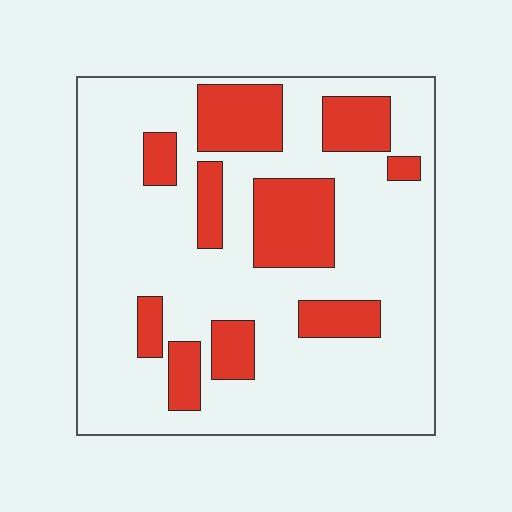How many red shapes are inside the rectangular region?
10.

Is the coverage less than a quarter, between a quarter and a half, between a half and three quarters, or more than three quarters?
Less than a quarter.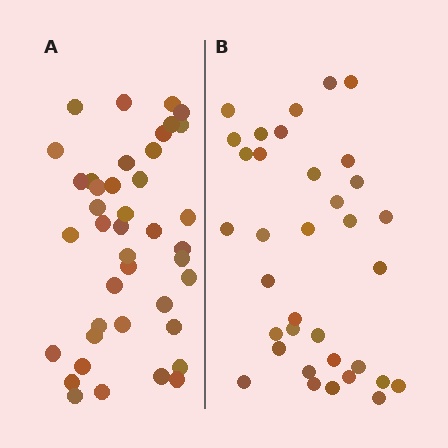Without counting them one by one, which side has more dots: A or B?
Region A (the left region) has more dots.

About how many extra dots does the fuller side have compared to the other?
Region A has about 6 more dots than region B.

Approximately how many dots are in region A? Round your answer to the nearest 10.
About 40 dots. (The exact count is 41, which rounds to 40.)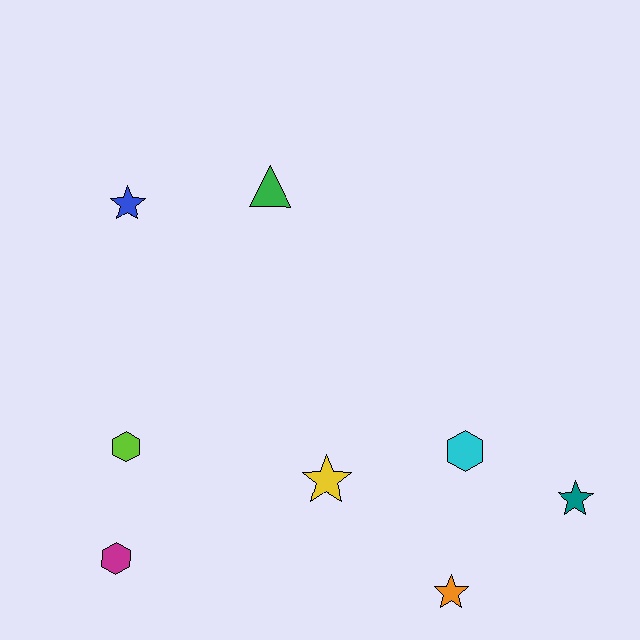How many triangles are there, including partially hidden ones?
There is 1 triangle.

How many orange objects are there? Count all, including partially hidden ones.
There is 1 orange object.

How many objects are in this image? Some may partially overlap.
There are 8 objects.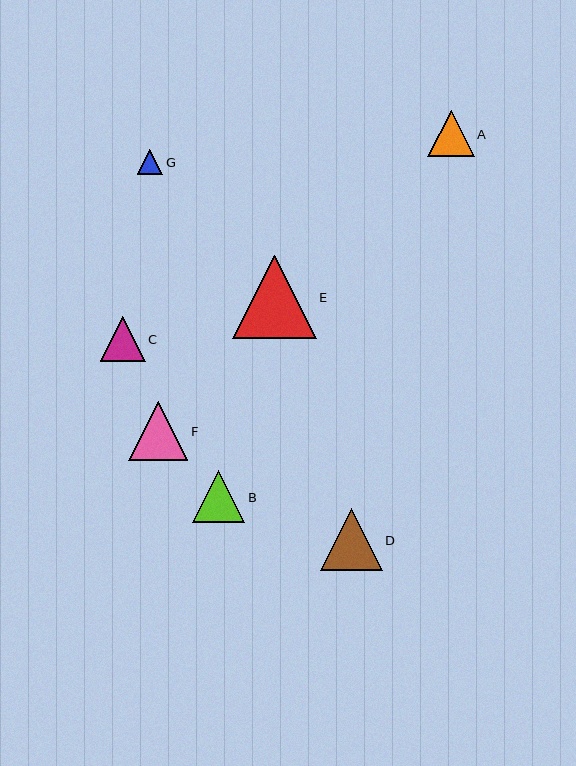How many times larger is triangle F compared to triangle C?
Triangle F is approximately 1.3 times the size of triangle C.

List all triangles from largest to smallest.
From largest to smallest: E, D, F, B, A, C, G.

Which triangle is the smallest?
Triangle G is the smallest with a size of approximately 26 pixels.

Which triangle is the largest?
Triangle E is the largest with a size of approximately 84 pixels.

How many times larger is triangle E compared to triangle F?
Triangle E is approximately 1.4 times the size of triangle F.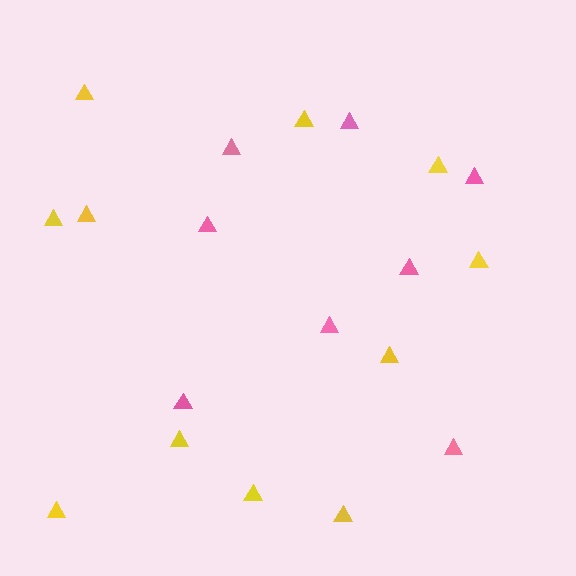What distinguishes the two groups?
There are 2 groups: one group of pink triangles (8) and one group of yellow triangles (11).